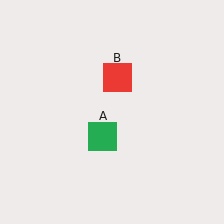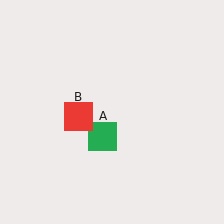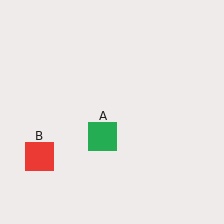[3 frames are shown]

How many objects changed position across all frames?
1 object changed position: red square (object B).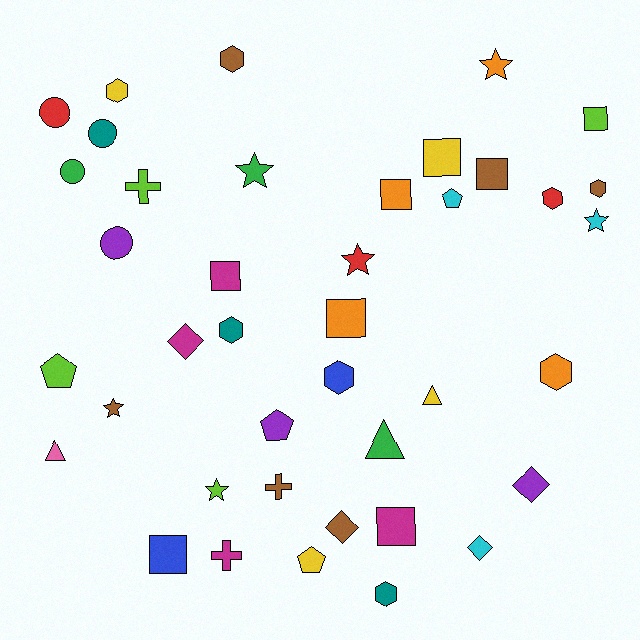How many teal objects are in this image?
There are 3 teal objects.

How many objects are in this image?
There are 40 objects.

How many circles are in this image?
There are 4 circles.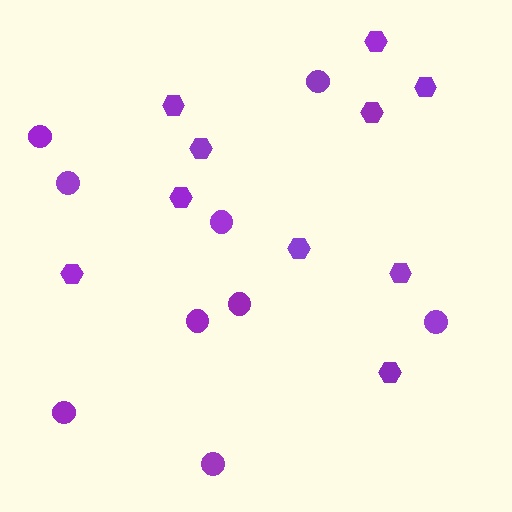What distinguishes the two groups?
There are 2 groups: one group of circles (9) and one group of hexagons (10).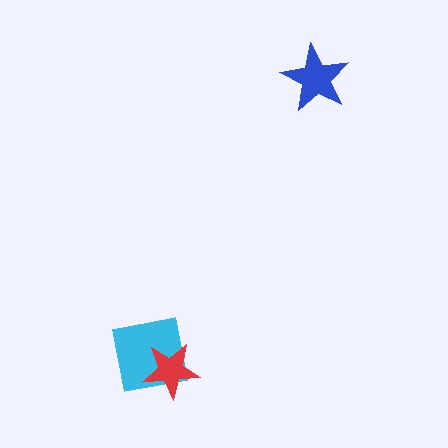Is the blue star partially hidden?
No, no other shape covers it.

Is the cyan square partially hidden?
Yes, it is partially covered by another shape.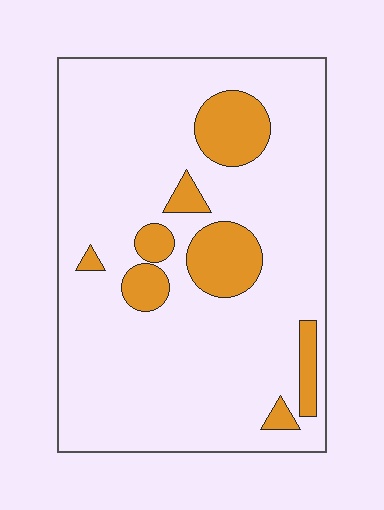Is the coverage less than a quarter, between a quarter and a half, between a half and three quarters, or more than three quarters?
Less than a quarter.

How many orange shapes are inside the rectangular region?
8.